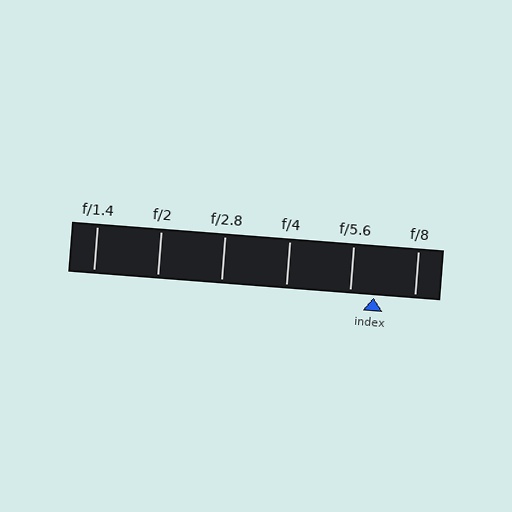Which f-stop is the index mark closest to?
The index mark is closest to f/5.6.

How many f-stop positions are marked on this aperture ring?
There are 6 f-stop positions marked.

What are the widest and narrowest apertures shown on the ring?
The widest aperture shown is f/1.4 and the narrowest is f/8.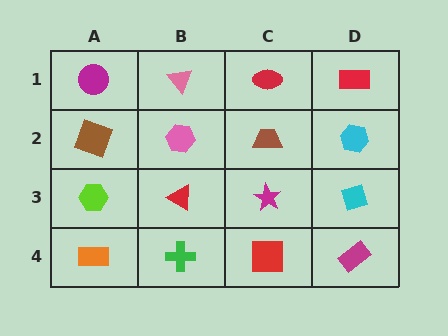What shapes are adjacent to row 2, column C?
A red ellipse (row 1, column C), a magenta star (row 3, column C), a pink hexagon (row 2, column B), a cyan hexagon (row 2, column D).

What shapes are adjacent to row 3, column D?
A cyan hexagon (row 2, column D), a magenta rectangle (row 4, column D), a magenta star (row 3, column C).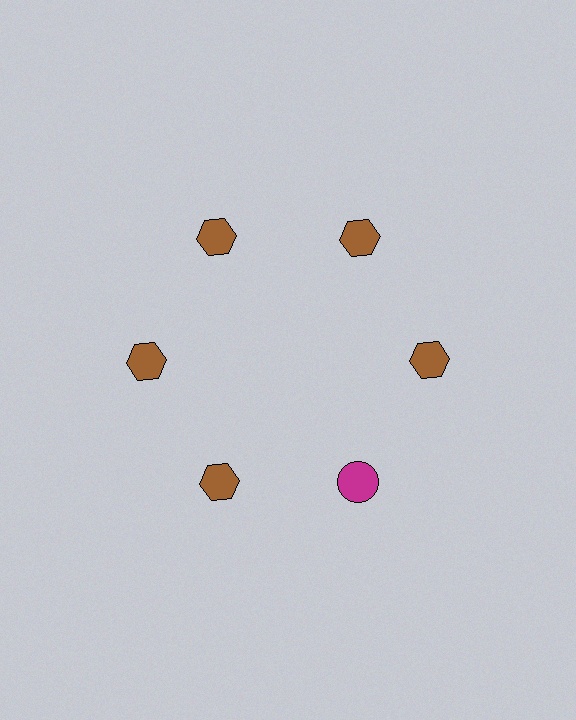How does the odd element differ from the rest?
It differs in both color (magenta instead of brown) and shape (circle instead of hexagon).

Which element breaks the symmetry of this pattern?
The magenta circle at roughly the 5 o'clock position breaks the symmetry. All other shapes are brown hexagons.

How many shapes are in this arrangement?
There are 6 shapes arranged in a ring pattern.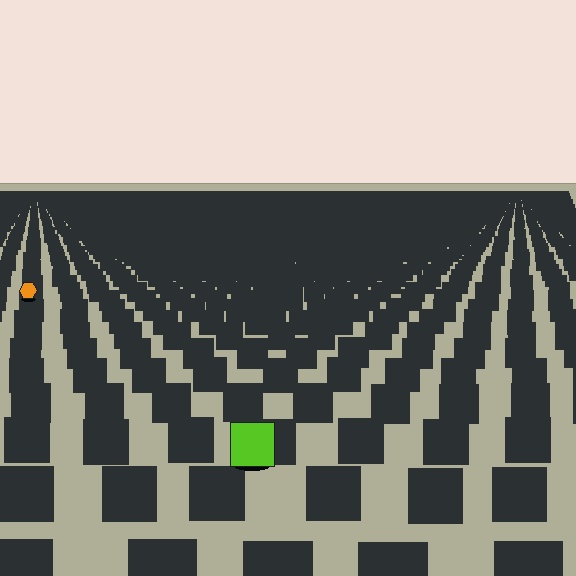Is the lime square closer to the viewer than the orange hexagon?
Yes. The lime square is closer — you can tell from the texture gradient: the ground texture is coarser near it.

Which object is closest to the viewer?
The lime square is closest. The texture marks near it are larger and more spread out.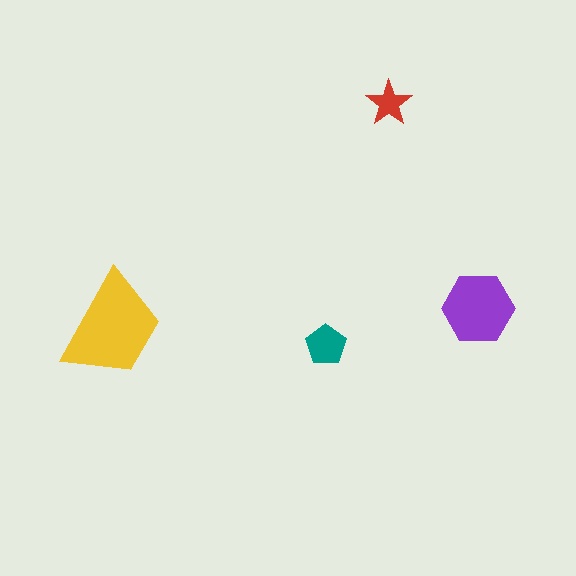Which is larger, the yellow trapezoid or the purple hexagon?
The yellow trapezoid.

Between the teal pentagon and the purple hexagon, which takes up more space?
The purple hexagon.